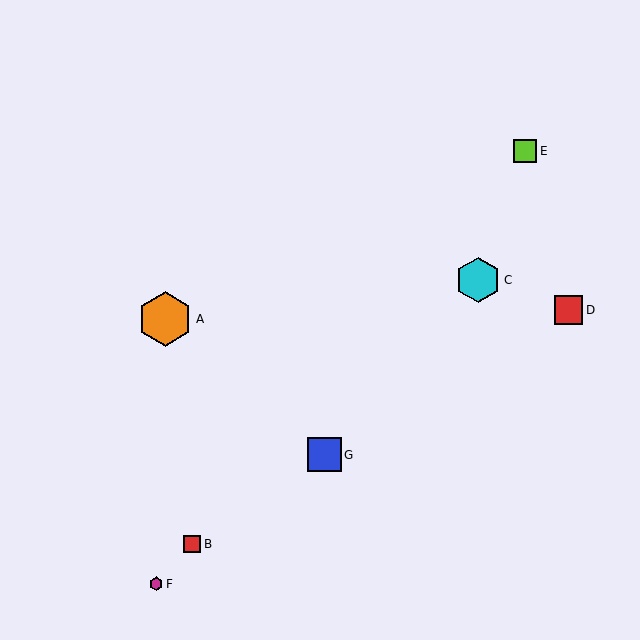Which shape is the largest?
The orange hexagon (labeled A) is the largest.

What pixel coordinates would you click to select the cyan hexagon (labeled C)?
Click at (478, 280) to select the cyan hexagon C.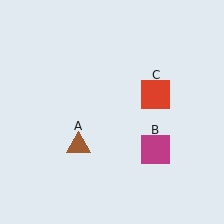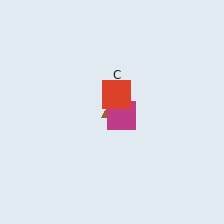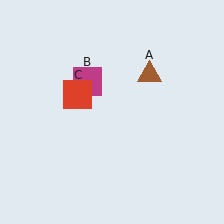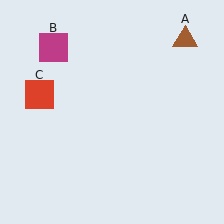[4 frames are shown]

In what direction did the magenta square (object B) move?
The magenta square (object B) moved up and to the left.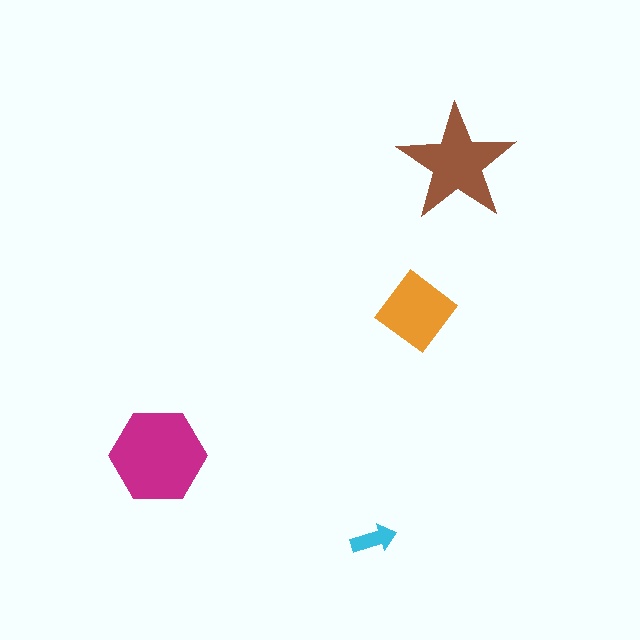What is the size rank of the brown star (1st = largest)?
2nd.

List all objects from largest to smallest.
The magenta hexagon, the brown star, the orange diamond, the cyan arrow.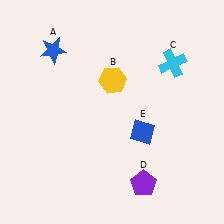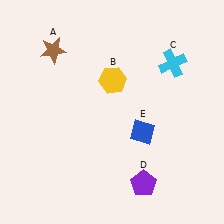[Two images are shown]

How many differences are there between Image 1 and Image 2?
There is 1 difference between the two images.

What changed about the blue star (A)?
In Image 1, A is blue. In Image 2, it changed to brown.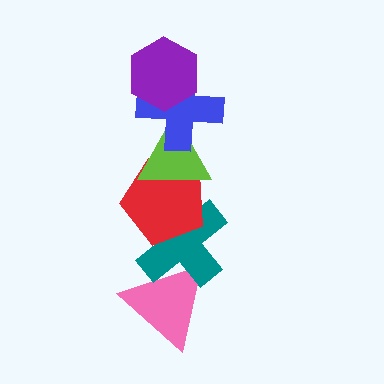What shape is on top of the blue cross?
The purple hexagon is on top of the blue cross.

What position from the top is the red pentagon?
The red pentagon is 4th from the top.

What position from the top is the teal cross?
The teal cross is 5th from the top.